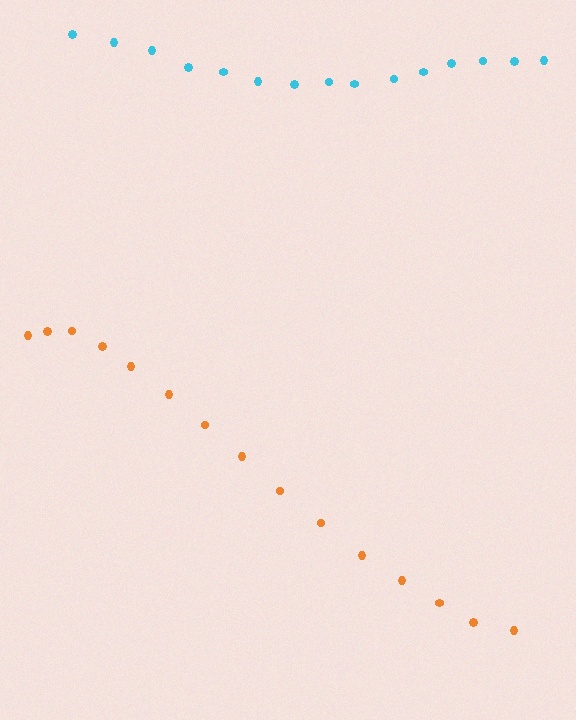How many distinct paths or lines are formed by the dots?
There are 2 distinct paths.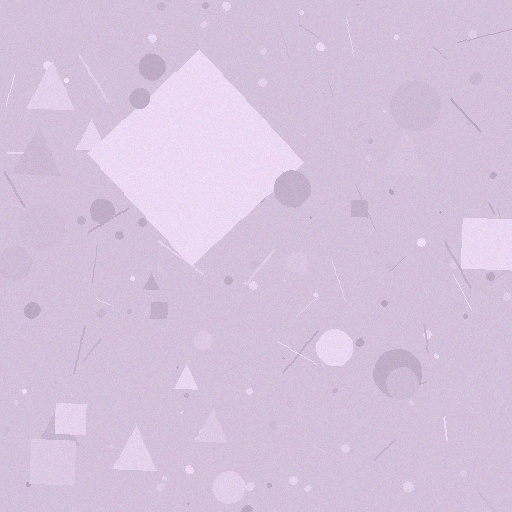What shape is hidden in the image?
A diamond is hidden in the image.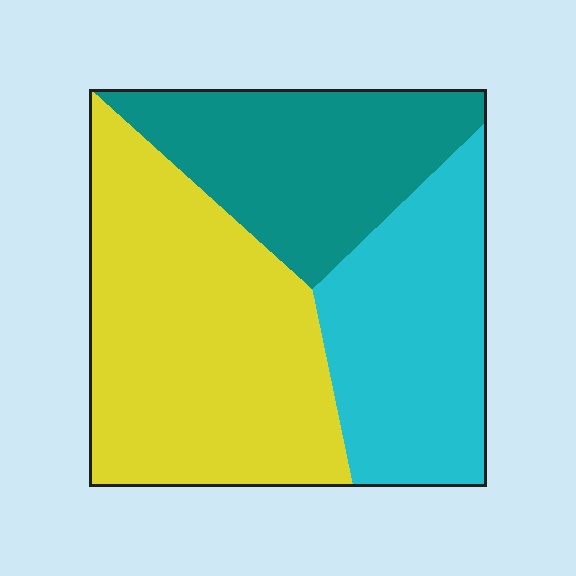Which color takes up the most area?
Yellow, at roughly 45%.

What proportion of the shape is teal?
Teal covers around 25% of the shape.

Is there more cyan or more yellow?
Yellow.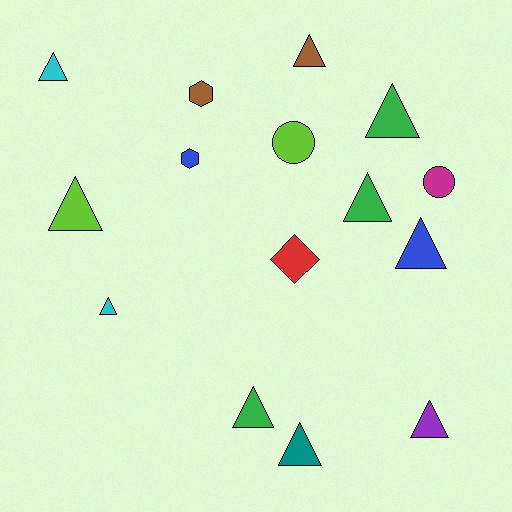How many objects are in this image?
There are 15 objects.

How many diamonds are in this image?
There is 1 diamond.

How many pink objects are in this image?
There are no pink objects.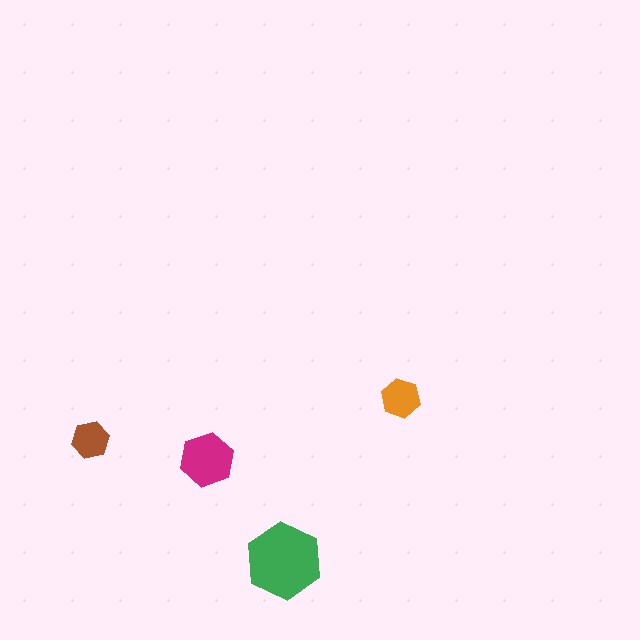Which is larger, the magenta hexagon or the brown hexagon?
The magenta one.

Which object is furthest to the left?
The brown hexagon is leftmost.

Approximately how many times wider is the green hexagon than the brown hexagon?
About 2 times wider.